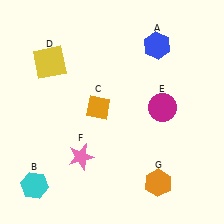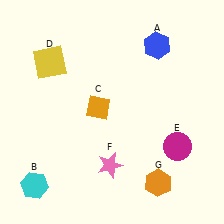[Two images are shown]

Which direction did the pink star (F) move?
The pink star (F) moved right.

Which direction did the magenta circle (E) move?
The magenta circle (E) moved down.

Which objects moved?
The objects that moved are: the magenta circle (E), the pink star (F).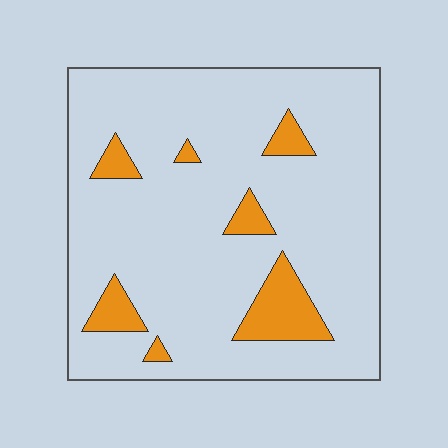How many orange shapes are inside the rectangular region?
7.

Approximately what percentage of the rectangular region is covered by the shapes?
Approximately 10%.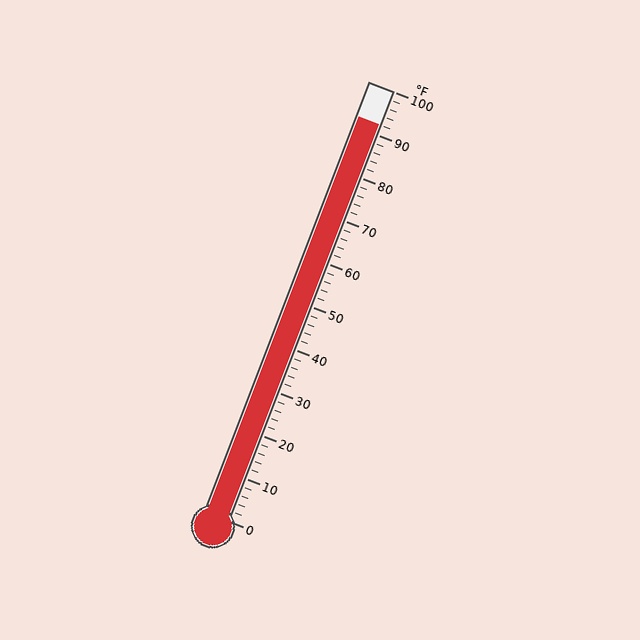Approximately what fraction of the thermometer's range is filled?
The thermometer is filled to approximately 90% of its range.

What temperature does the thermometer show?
The thermometer shows approximately 92°F.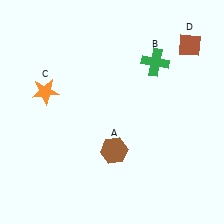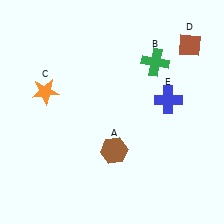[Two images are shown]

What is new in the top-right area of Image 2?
A blue cross (E) was added in the top-right area of Image 2.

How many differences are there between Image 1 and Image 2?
There is 1 difference between the two images.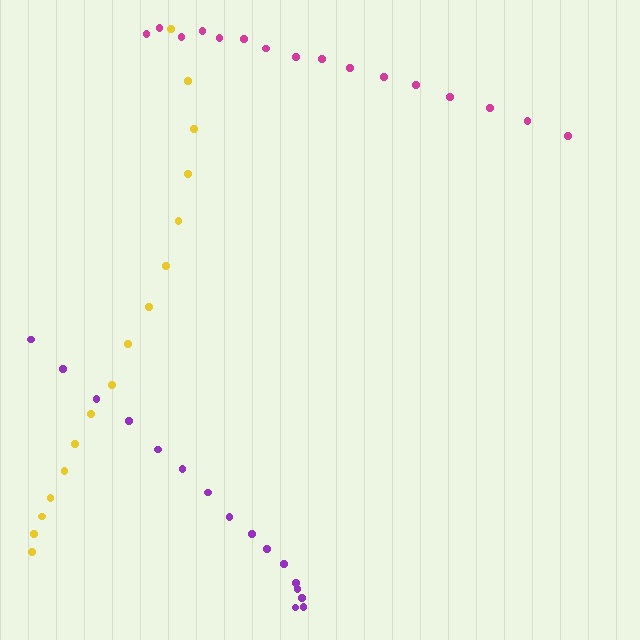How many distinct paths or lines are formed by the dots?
There are 3 distinct paths.